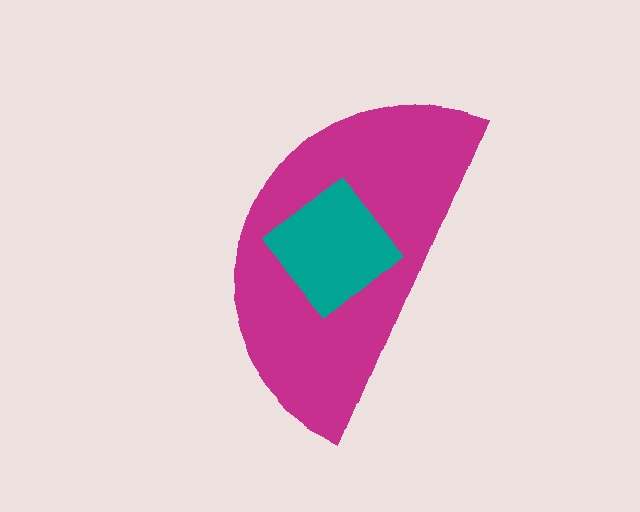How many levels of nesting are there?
2.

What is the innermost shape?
The teal diamond.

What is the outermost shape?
The magenta semicircle.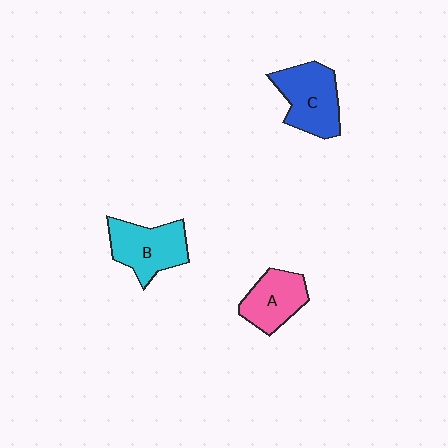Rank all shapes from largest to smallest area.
From largest to smallest: C (blue), B (cyan), A (pink).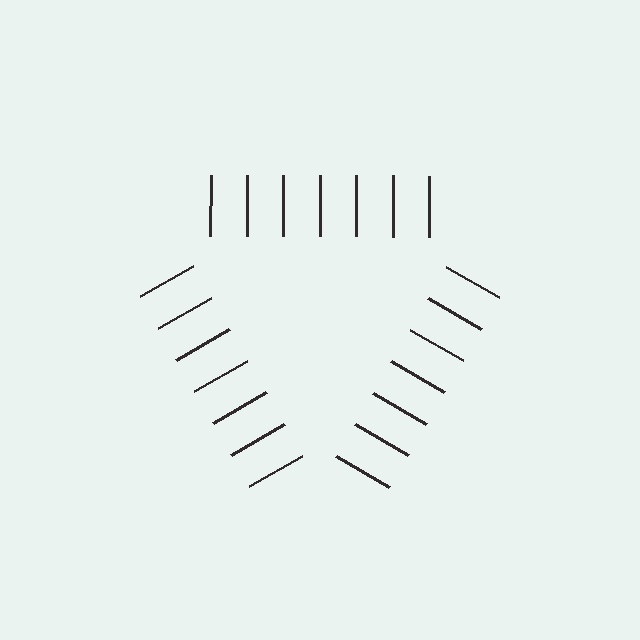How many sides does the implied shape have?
3 sides — the line-ends trace a triangle.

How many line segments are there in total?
21 — 7 along each of the 3 edges.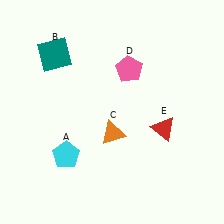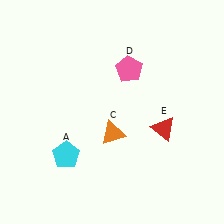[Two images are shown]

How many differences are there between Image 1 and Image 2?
There is 1 difference between the two images.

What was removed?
The teal square (B) was removed in Image 2.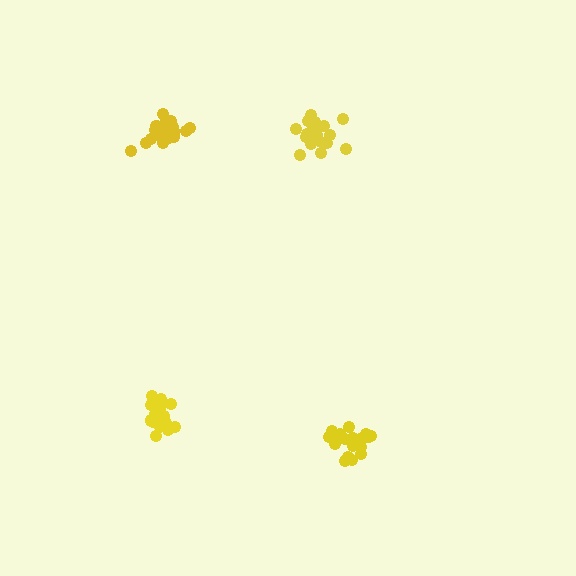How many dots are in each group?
Group 1: 19 dots, Group 2: 16 dots, Group 3: 19 dots, Group 4: 19 dots (73 total).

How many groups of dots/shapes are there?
There are 4 groups.